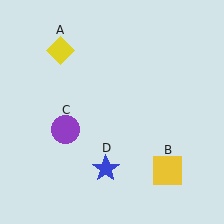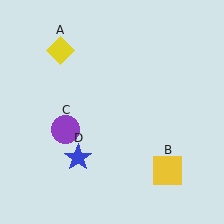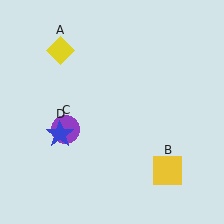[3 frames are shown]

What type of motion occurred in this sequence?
The blue star (object D) rotated clockwise around the center of the scene.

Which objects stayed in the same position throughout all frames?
Yellow diamond (object A) and yellow square (object B) and purple circle (object C) remained stationary.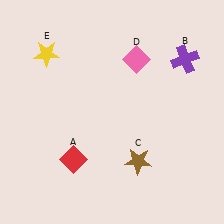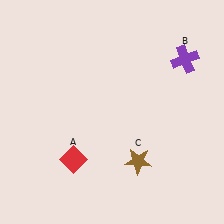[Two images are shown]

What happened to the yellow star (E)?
The yellow star (E) was removed in Image 2. It was in the top-left area of Image 1.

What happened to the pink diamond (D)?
The pink diamond (D) was removed in Image 2. It was in the top-right area of Image 1.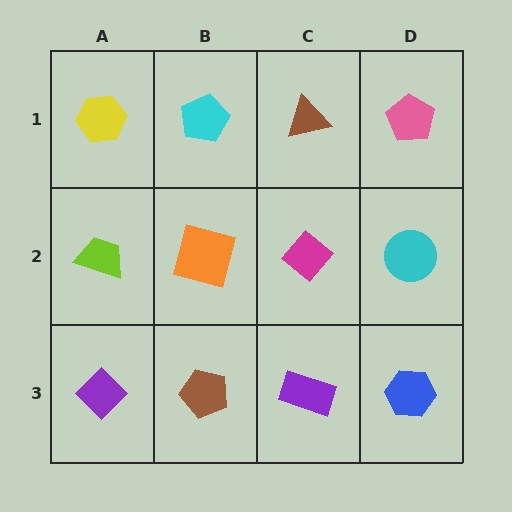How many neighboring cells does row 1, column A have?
2.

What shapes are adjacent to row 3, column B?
An orange square (row 2, column B), a purple diamond (row 3, column A), a purple rectangle (row 3, column C).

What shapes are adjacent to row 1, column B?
An orange square (row 2, column B), a yellow hexagon (row 1, column A), a brown triangle (row 1, column C).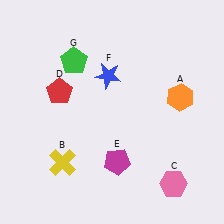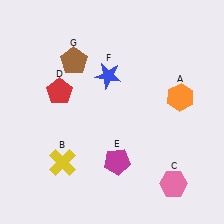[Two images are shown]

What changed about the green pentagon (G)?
In Image 1, G is green. In Image 2, it changed to brown.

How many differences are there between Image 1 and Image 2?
There is 1 difference between the two images.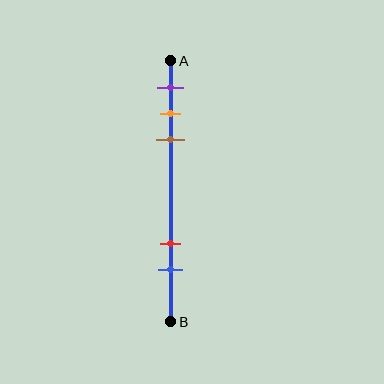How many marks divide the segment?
There are 5 marks dividing the segment.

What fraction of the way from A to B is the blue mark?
The blue mark is approximately 80% (0.8) of the way from A to B.